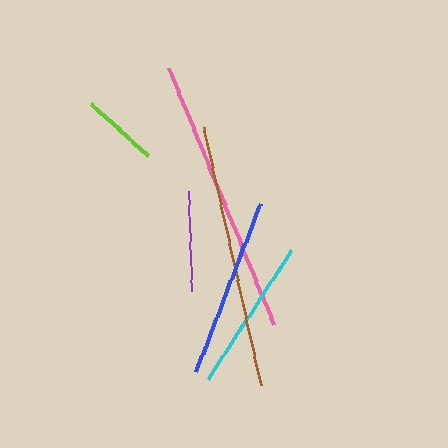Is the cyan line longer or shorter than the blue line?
The blue line is longer than the cyan line.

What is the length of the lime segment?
The lime segment is approximately 77 pixels long.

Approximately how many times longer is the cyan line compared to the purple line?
The cyan line is approximately 1.5 times the length of the purple line.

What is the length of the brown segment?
The brown segment is approximately 263 pixels long.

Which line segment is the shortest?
The lime line is the shortest at approximately 77 pixels.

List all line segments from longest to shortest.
From longest to shortest: pink, brown, blue, cyan, purple, lime.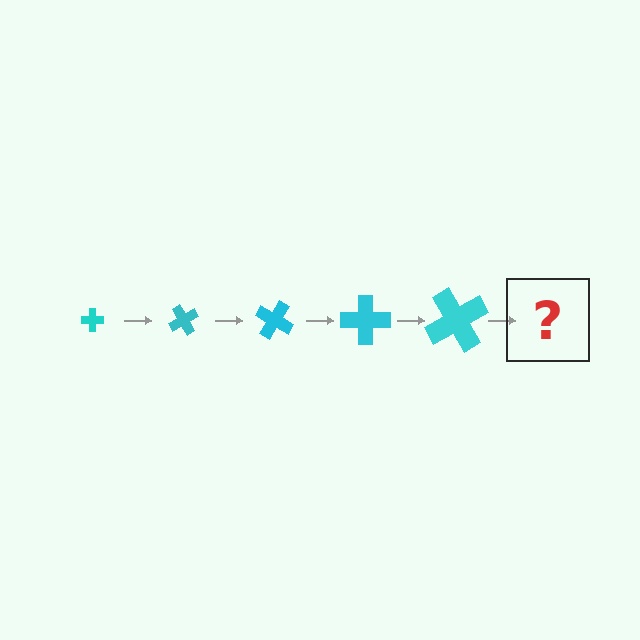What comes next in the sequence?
The next element should be a cross, larger than the previous one and rotated 300 degrees from the start.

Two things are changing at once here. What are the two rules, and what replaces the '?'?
The two rules are that the cross grows larger each step and it rotates 60 degrees each step. The '?' should be a cross, larger than the previous one and rotated 300 degrees from the start.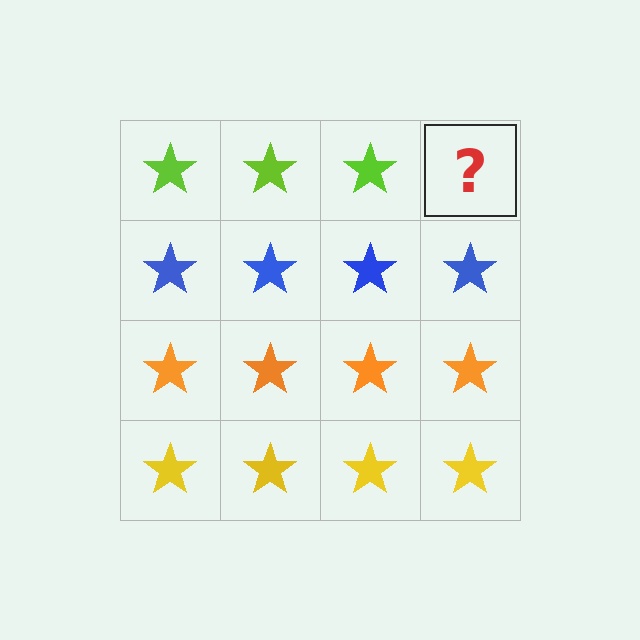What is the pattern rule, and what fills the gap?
The rule is that each row has a consistent color. The gap should be filled with a lime star.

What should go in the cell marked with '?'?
The missing cell should contain a lime star.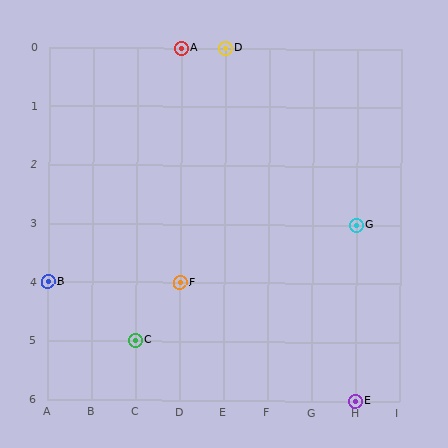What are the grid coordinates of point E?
Point E is at grid coordinates (H, 6).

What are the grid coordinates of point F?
Point F is at grid coordinates (D, 4).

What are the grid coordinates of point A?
Point A is at grid coordinates (D, 0).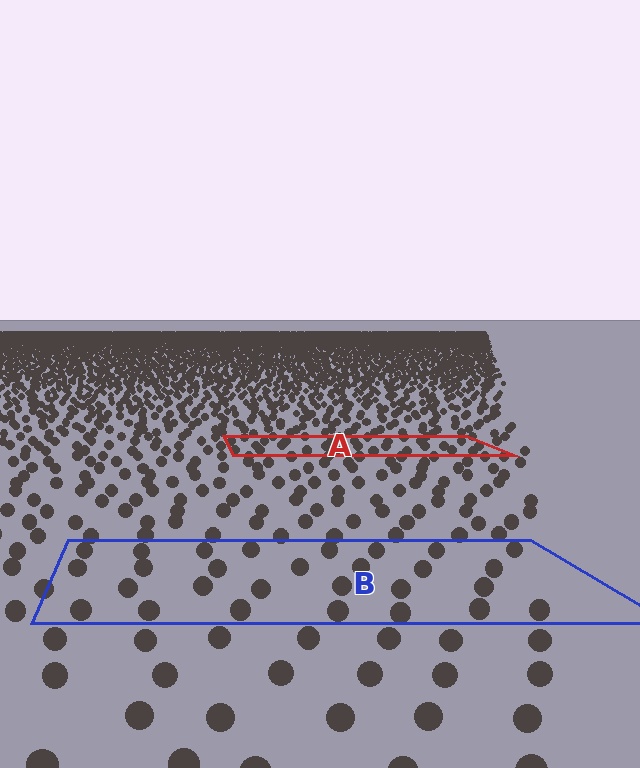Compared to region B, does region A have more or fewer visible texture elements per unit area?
Region A has more texture elements per unit area — they are packed more densely because it is farther away.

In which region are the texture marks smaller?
The texture marks are smaller in region A, because it is farther away.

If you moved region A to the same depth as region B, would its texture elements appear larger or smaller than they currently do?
They would appear larger. At a closer depth, the same texture elements are projected at a bigger on-screen size.